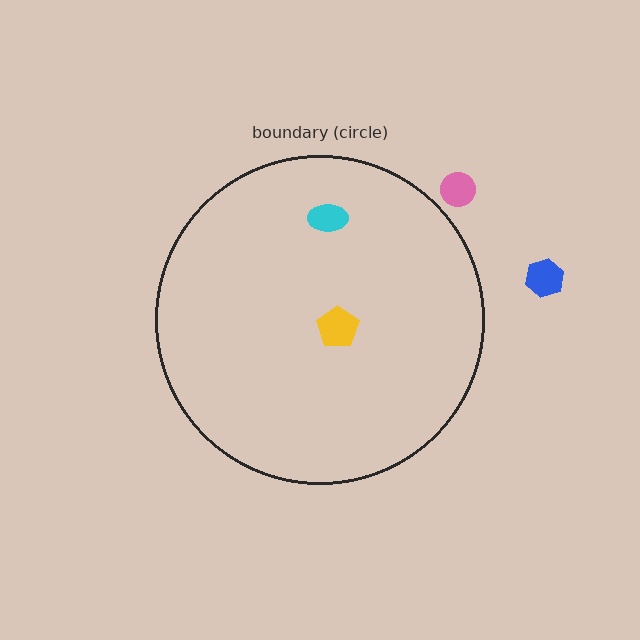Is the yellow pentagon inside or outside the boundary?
Inside.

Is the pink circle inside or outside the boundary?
Outside.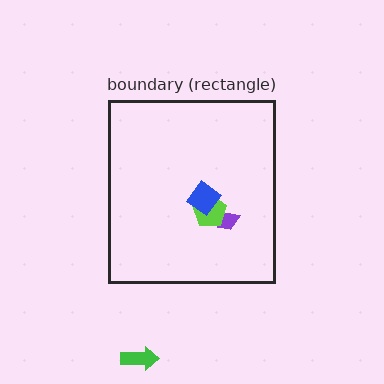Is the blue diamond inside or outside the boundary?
Inside.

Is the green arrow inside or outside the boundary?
Outside.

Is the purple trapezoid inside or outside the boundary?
Inside.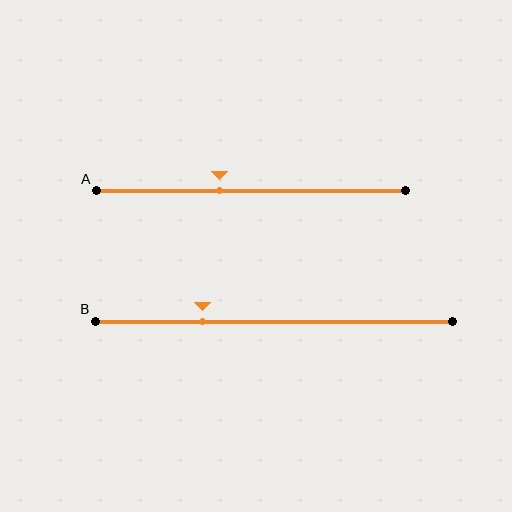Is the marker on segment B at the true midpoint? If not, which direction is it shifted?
No, the marker on segment B is shifted to the left by about 20% of the segment length.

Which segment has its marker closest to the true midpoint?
Segment A has its marker closest to the true midpoint.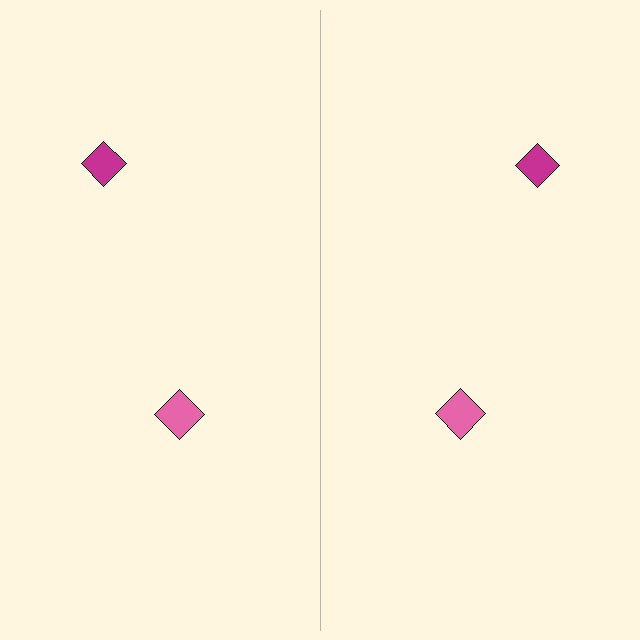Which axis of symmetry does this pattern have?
The pattern has a vertical axis of symmetry running through the center of the image.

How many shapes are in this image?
There are 4 shapes in this image.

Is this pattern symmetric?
Yes, this pattern has bilateral (reflection) symmetry.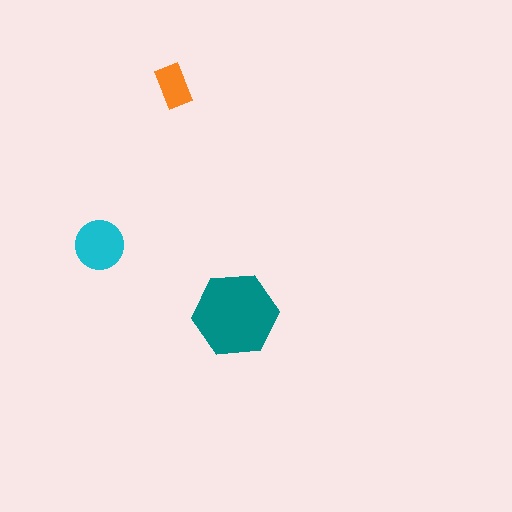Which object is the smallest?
The orange rectangle.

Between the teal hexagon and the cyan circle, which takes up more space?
The teal hexagon.